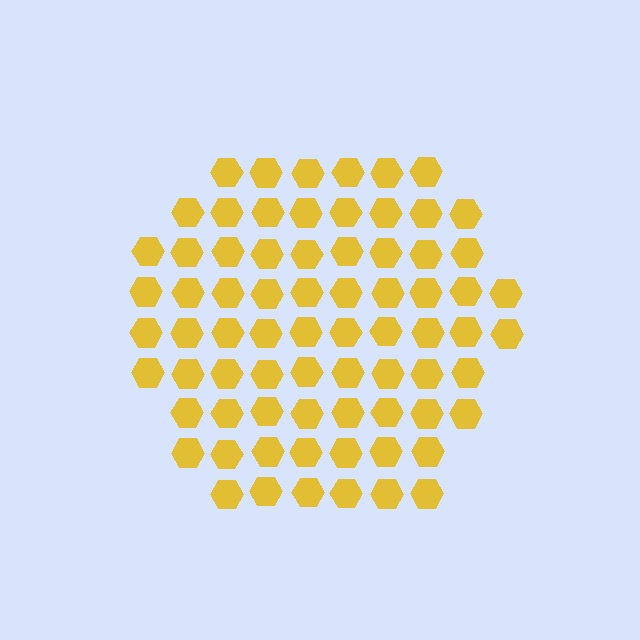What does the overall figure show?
The overall figure shows a hexagon.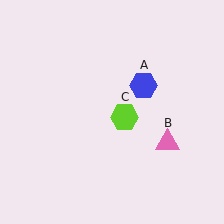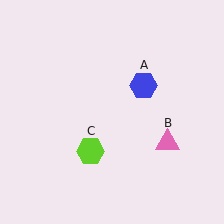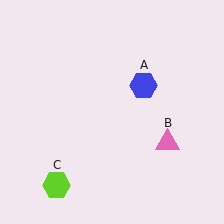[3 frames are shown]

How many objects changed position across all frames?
1 object changed position: lime hexagon (object C).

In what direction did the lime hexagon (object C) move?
The lime hexagon (object C) moved down and to the left.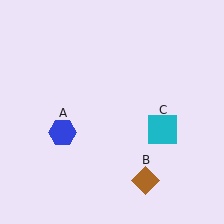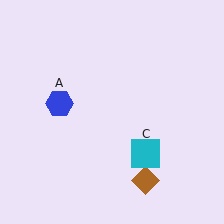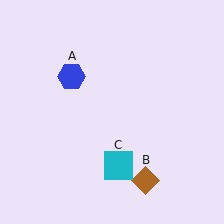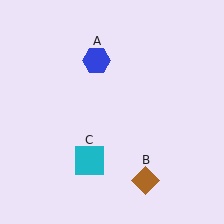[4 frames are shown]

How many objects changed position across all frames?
2 objects changed position: blue hexagon (object A), cyan square (object C).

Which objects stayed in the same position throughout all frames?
Brown diamond (object B) remained stationary.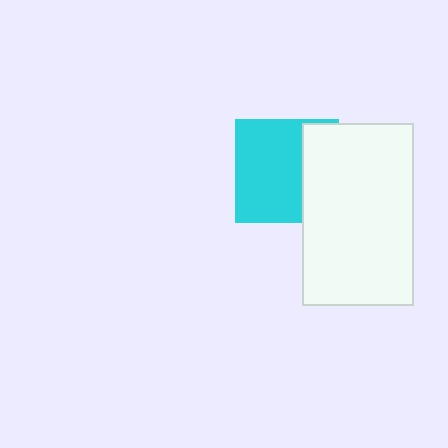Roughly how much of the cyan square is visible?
About half of it is visible (roughly 65%).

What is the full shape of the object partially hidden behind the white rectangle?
The partially hidden object is a cyan square.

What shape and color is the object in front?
The object in front is a white rectangle.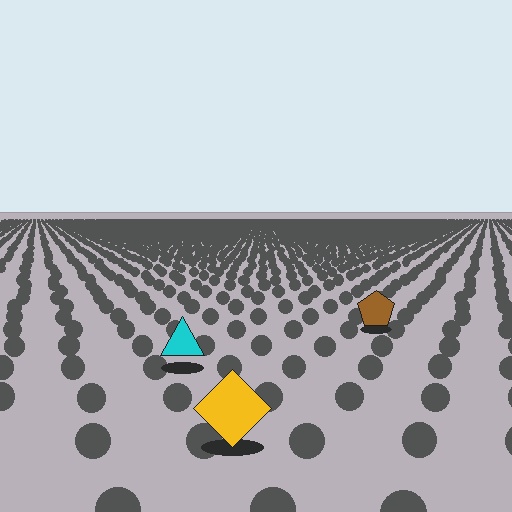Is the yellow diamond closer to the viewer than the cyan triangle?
Yes. The yellow diamond is closer — you can tell from the texture gradient: the ground texture is coarser near it.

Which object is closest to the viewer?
The yellow diamond is closest. The texture marks near it are larger and more spread out.